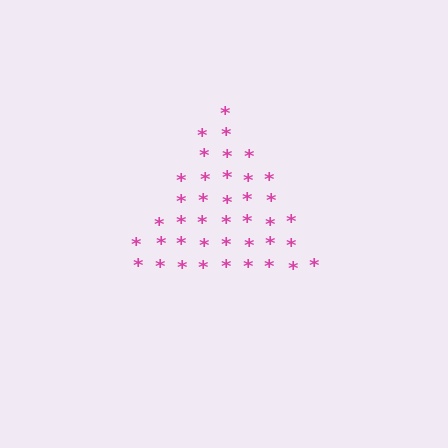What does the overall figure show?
The overall figure shows a triangle.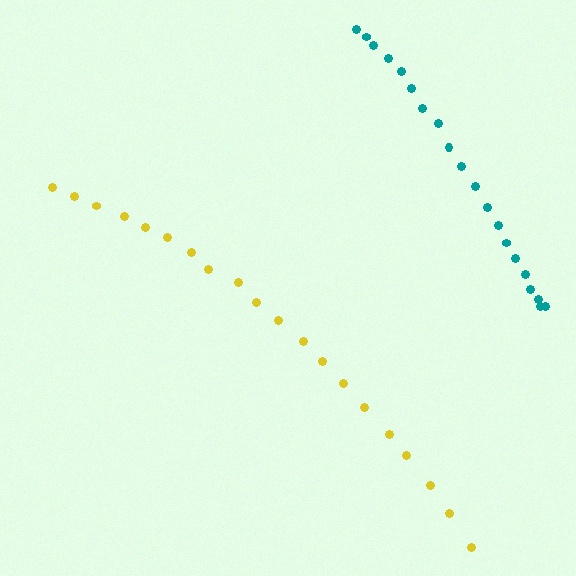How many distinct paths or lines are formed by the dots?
There are 2 distinct paths.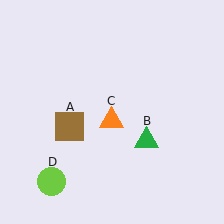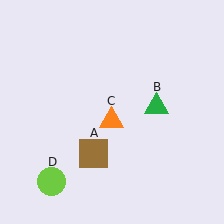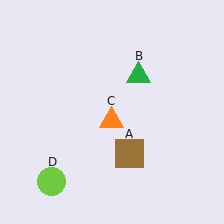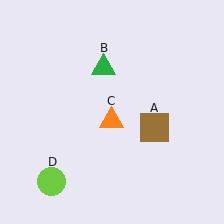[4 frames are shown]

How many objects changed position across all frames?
2 objects changed position: brown square (object A), green triangle (object B).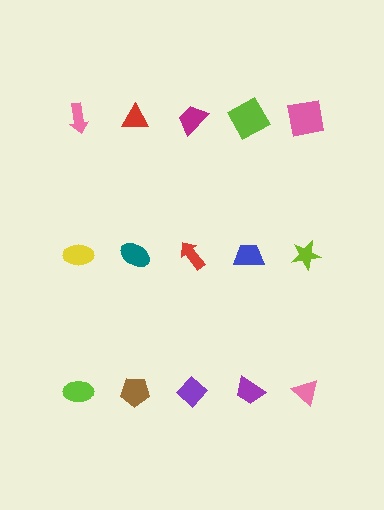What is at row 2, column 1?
A yellow ellipse.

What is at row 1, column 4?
A lime square.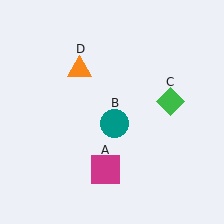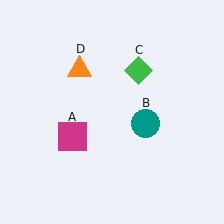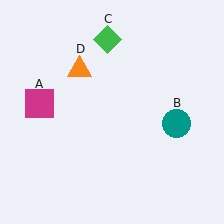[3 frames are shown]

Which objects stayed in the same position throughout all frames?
Orange triangle (object D) remained stationary.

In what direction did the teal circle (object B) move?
The teal circle (object B) moved right.